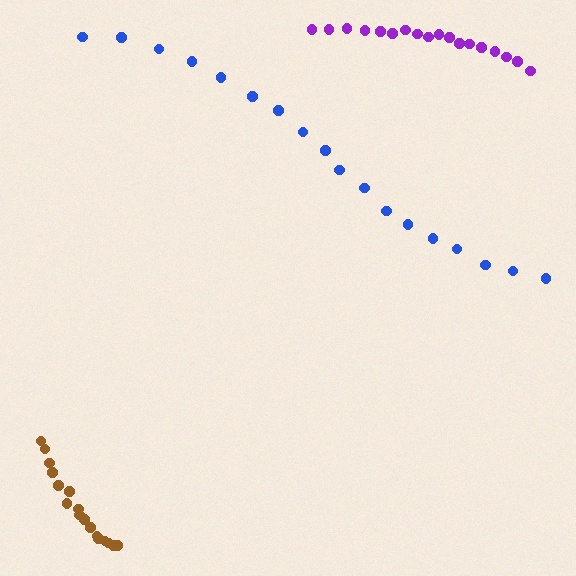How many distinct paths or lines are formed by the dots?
There are 3 distinct paths.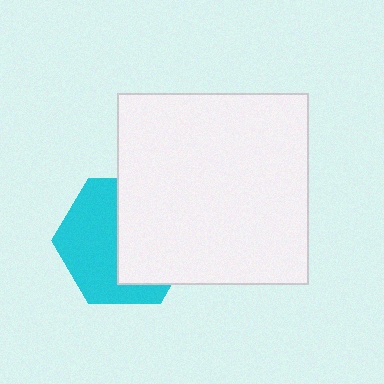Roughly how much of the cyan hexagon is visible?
About half of it is visible (roughly 50%).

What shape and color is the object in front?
The object in front is a white square.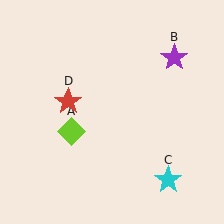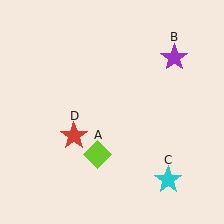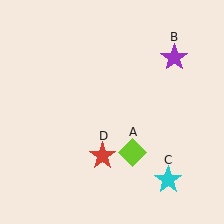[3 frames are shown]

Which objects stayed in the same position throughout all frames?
Purple star (object B) and cyan star (object C) remained stationary.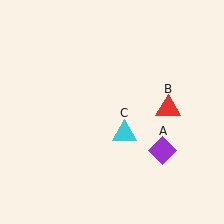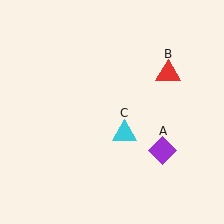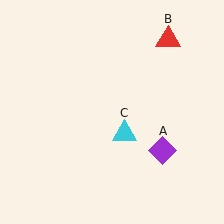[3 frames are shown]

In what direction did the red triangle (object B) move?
The red triangle (object B) moved up.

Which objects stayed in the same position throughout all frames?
Purple diamond (object A) and cyan triangle (object C) remained stationary.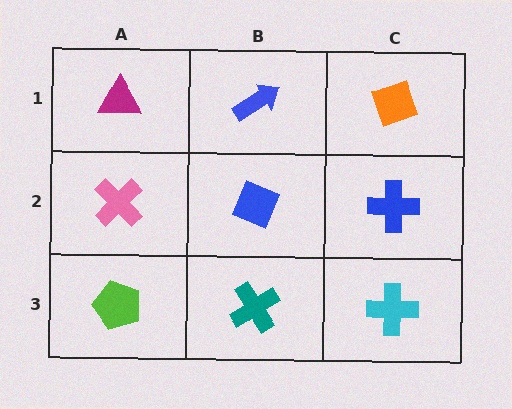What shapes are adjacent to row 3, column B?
A blue diamond (row 2, column B), a lime pentagon (row 3, column A), a cyan cross (row 3, column C).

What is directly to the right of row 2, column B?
A blue cross.